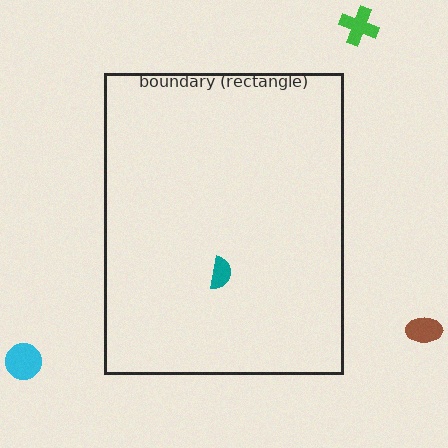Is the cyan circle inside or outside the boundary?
Outside.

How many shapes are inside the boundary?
1 inside, 3 outside.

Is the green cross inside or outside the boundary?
Outside.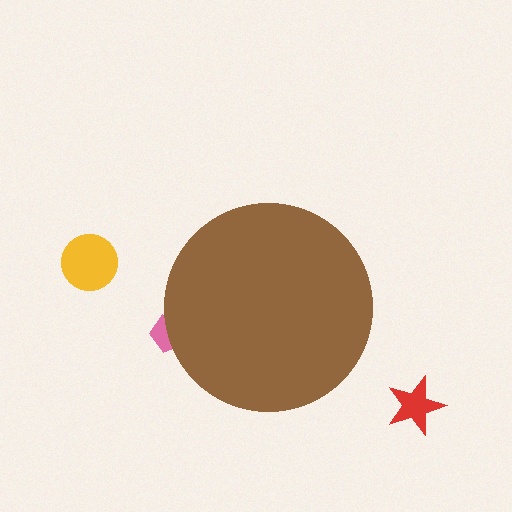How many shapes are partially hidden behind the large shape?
1 shape is partially hidden.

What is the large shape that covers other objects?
A brown circle.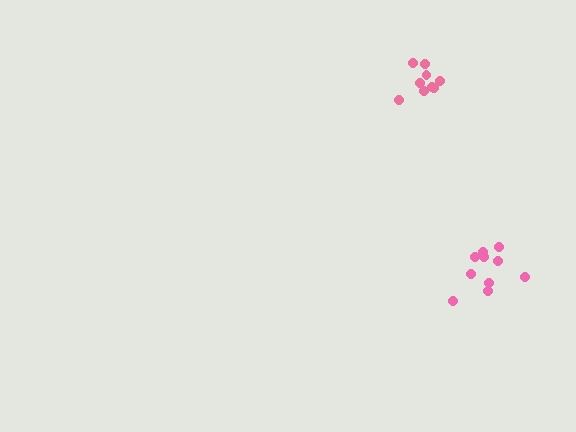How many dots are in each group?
Group 1: 10 dots, Group 2: 9 dots (19 total).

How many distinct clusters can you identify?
There are 2 distinct clusters.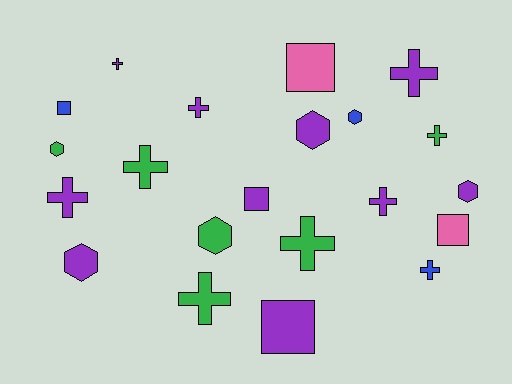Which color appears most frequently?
Purple, with 10 objects.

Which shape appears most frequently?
Cross, with 10 objects.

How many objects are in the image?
There are 21 objects.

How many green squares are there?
There are no green squares.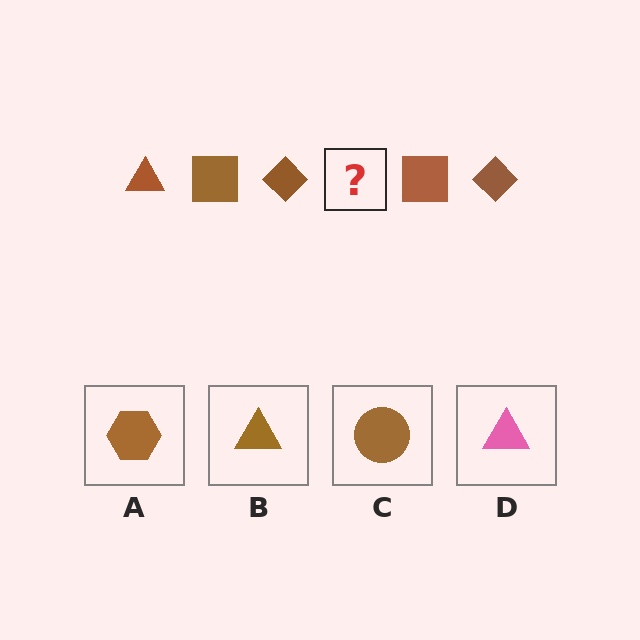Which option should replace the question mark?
Option B.